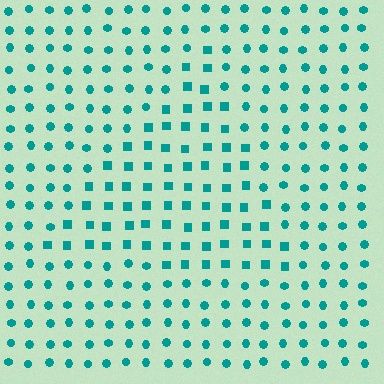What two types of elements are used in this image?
The image uses squares inside the triangle region and circles outside it.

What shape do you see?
I see a triangle.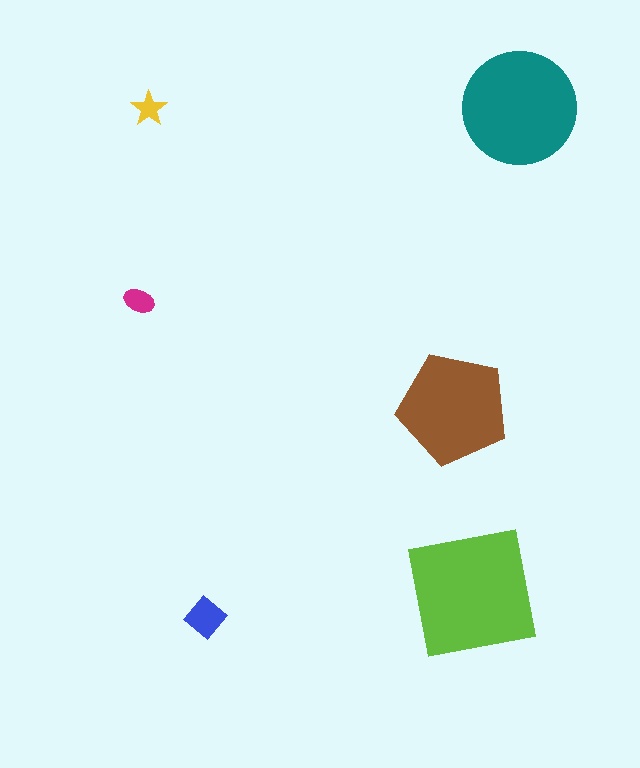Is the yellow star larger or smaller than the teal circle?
Smaller.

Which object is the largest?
The lime square.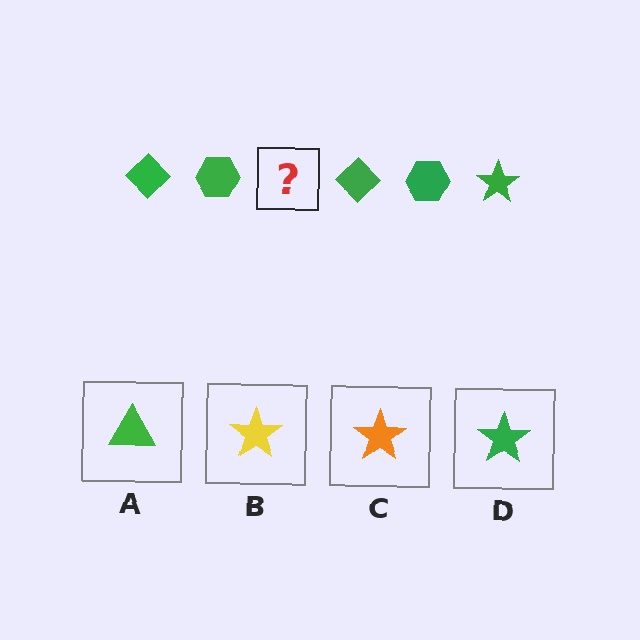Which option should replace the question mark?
Option D.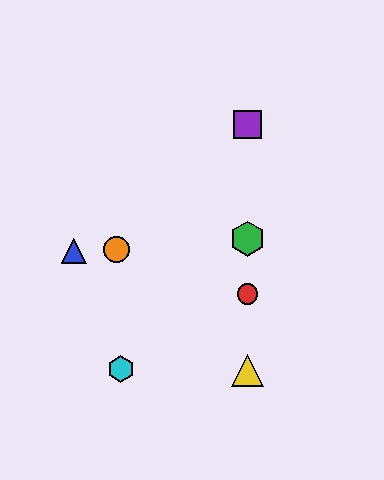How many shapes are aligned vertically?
4 shapes (the red circle, the green hexagon, the yellow triangle, the purple square) are aligned vertically.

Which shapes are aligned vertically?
The red circle, the green hexagon, the yellow triangle, the purple square are aligned vertically.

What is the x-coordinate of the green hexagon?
The green hexagon is at x≈248.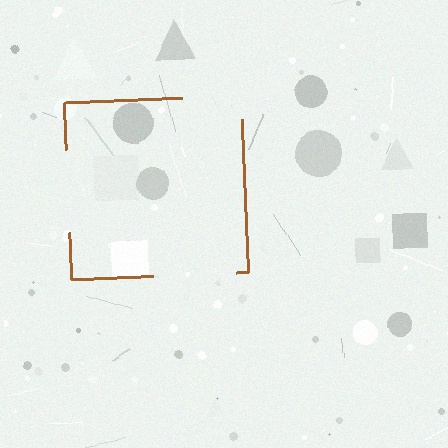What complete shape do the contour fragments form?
The contour fragments form a square.